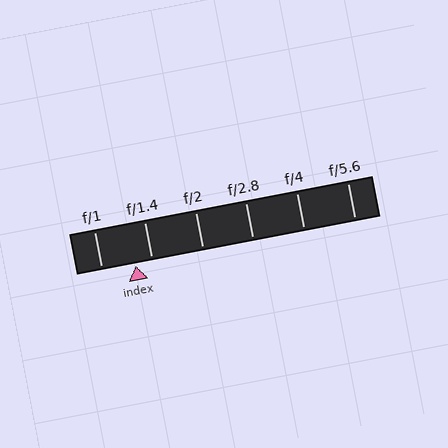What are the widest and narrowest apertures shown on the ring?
The widest aperture shown is f/1 and the narrowest is f/5.6.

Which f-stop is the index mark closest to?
The index mark is closest to f/1.4.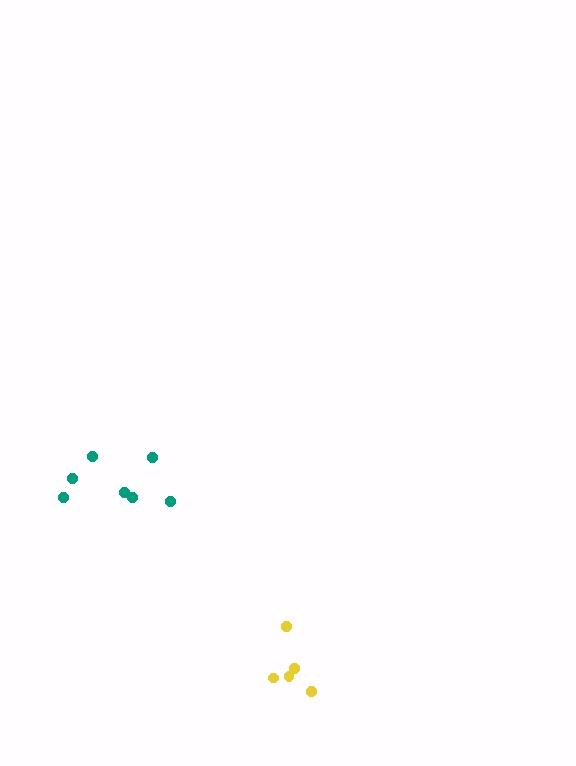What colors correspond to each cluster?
The clusters are colored: yellow, teal.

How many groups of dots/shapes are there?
There are 2 groups.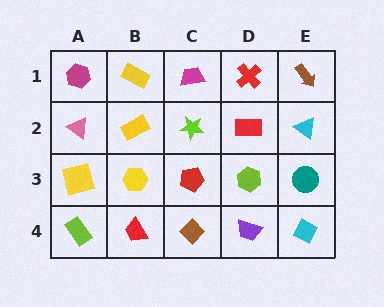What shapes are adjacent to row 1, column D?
A red rectangle (row 2, column D), a magenta trapezoid (row 1, column C), a brown arrow (row 1, column E).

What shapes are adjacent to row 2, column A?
A magenta hexagon (row 1, column A), a yellow square (row 3, column A), a yellow rectangle (row 2, column B).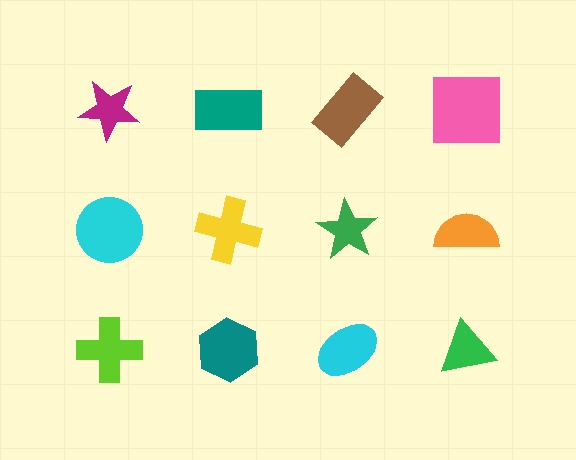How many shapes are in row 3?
4 shapes.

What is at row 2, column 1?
A cyan circle.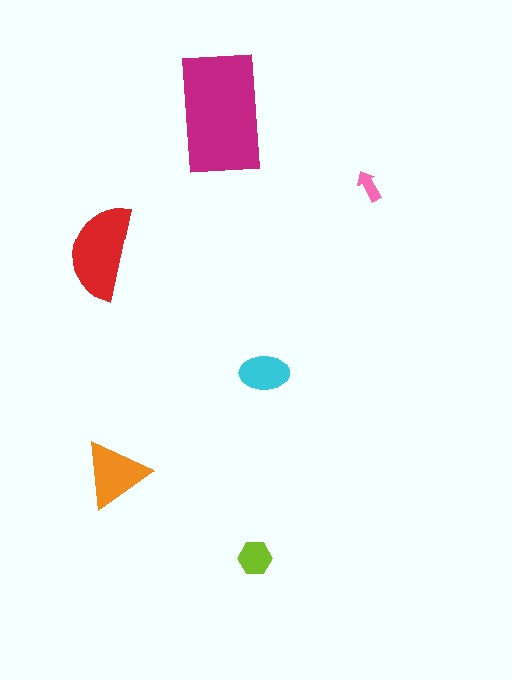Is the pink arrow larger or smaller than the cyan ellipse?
Smaller.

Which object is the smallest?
The pink arrow.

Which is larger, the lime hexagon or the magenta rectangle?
The magenta rectangle.